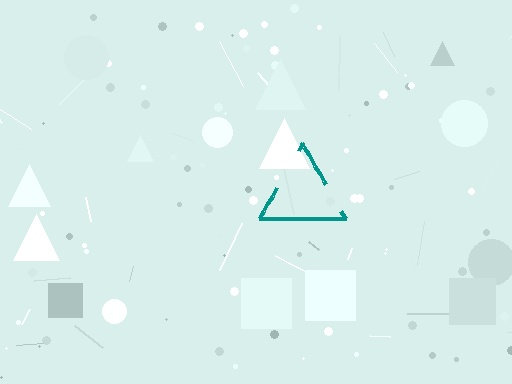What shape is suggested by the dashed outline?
The dashed outline suggests a triangle.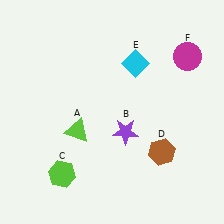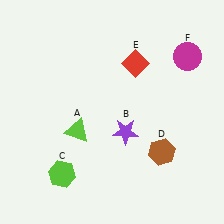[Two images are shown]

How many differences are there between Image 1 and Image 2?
There is 1 difference between the two images.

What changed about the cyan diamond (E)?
In Image 1, E is cyan. In Image 2, it changed to red.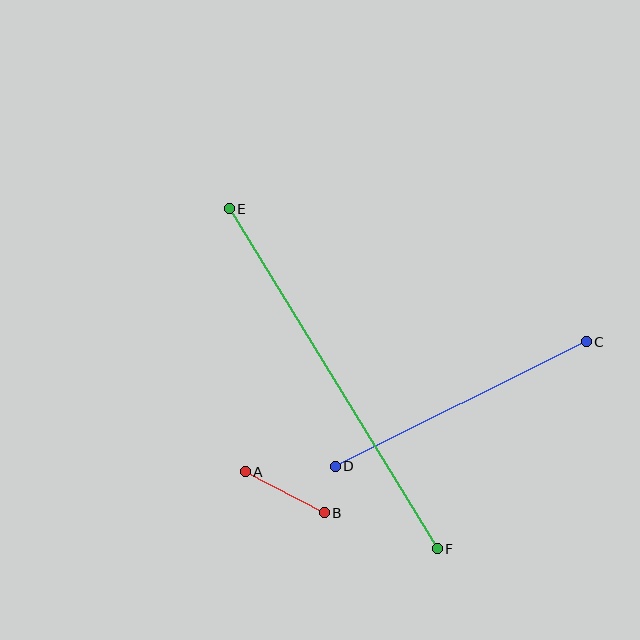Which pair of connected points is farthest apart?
Points E and F are farthest apart.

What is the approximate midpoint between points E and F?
The midpoint is at approximately (333, 379) pixels.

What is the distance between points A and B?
The distance is approximately 89 pixels.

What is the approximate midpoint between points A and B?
The midpoint is at approximately (285, 492) pixels.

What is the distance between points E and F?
The distance is approximately 399 pixels.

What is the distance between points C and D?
The distance is approximately 280 pixels.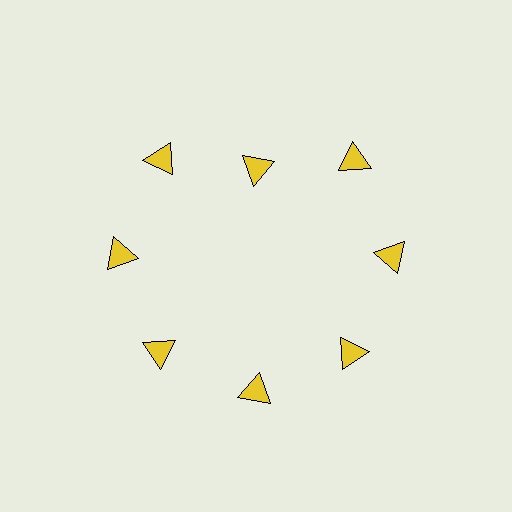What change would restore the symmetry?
The symmetry would be restored by moving it outward, back onto the ring so that all 8 triangles sit at equal angles and equal distance from the center.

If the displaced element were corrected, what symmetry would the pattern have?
It would have 8-fold rotational symmetry — the pattern would map onto itself every 45 degrees.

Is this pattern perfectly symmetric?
No. The 8 yellow triangles are arranged in a ring, but one element near the 12 o'clock position is pulled inward toward the center, breaking the 8-fold rotational symmetry.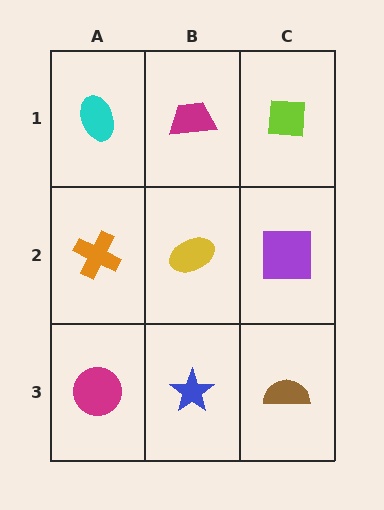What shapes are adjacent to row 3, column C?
A purple square (row 2, column C), a blue star (row 3, column B).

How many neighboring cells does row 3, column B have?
3.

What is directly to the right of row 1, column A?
A magenta trapezoid.